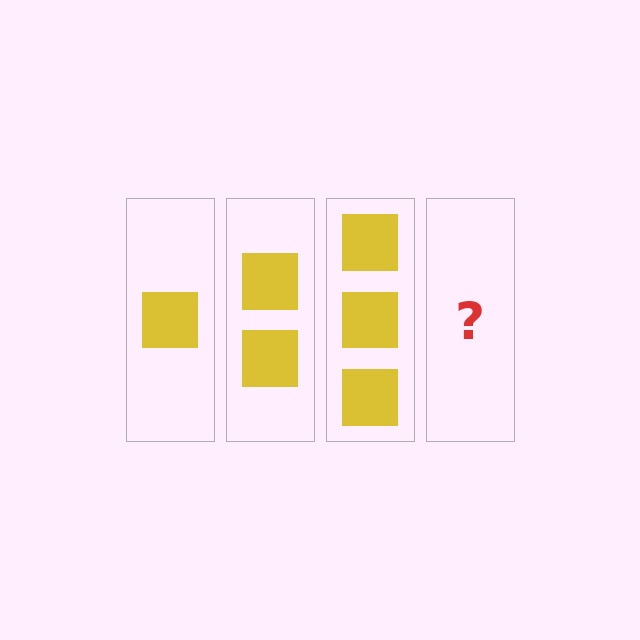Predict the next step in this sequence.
The next step is 4 squares.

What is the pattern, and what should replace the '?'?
The pattern is that each step adds one more square. The '?' should be 4 squares.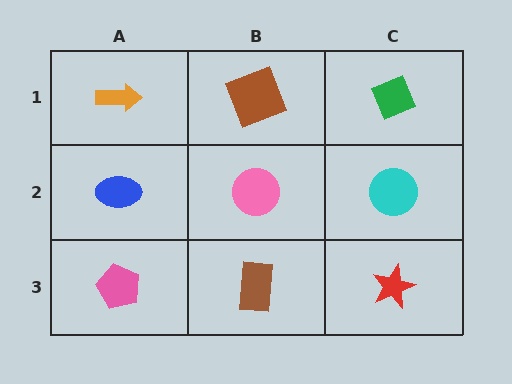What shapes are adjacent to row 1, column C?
A cyan circle (row 2, column C), a brown square (row 1, column B).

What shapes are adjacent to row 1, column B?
A pink circle (row 2, column B), an orange arrow (row 1, column A), a green diamond (row 1, column C).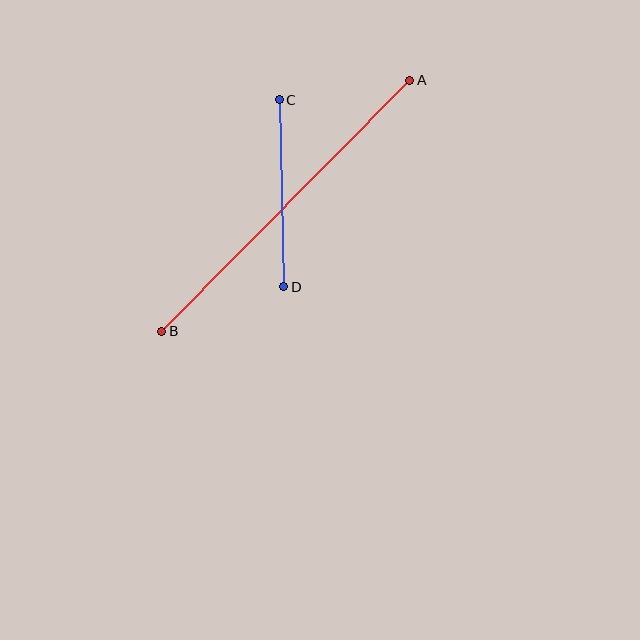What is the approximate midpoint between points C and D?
The midpoint is at approximately (281, 193) pixels.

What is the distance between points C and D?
The distance is approximately 187 pixels.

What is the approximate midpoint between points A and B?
The midpoint is at approximately (286, 206) pixels.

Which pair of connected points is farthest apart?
Points A and B are farthest apart.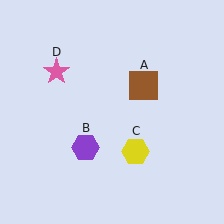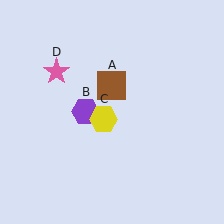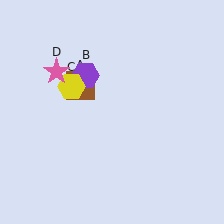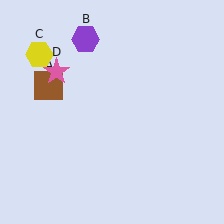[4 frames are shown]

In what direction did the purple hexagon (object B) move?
The purple hexagon (object B) moved up.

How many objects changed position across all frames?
3 objects changed position: brown square (object A), purple hexagon (object B), yellow hexagon (object C).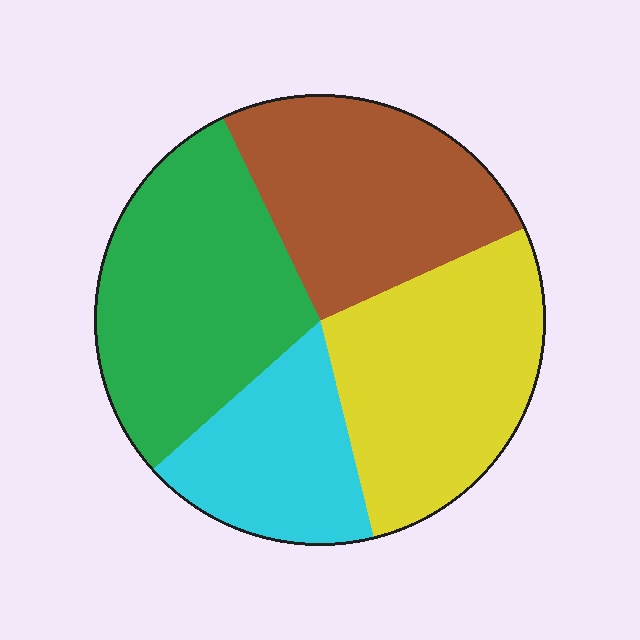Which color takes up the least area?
Cyan, at roughly 15%.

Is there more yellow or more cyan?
Yellow.